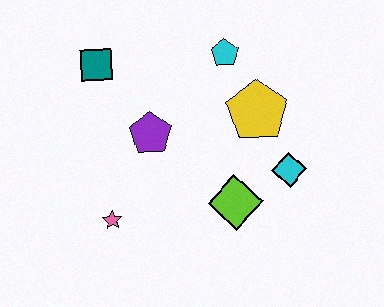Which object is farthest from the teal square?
The cyan diamond is farthest from the teal square.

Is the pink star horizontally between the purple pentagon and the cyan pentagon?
No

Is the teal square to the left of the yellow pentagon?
Yes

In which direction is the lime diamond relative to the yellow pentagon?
The lime diamond is below the yellow pentagon.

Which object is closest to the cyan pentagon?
The yellow pentagon is closest to the cyan pentagon.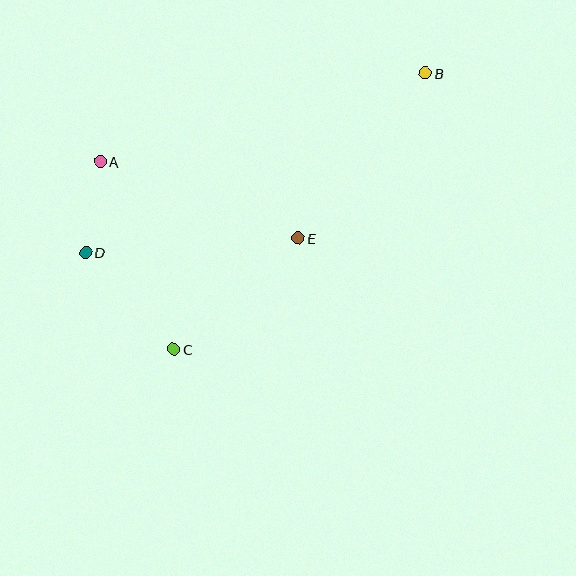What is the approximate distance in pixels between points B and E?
The distance between B and E is approximately 208 pixels.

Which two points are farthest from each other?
Points B and D are farthest from each other.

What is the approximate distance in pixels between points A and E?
The distance between A and E is approximately 213 pixels.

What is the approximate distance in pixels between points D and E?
The distance between D and E is approximately 213 pixels.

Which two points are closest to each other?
Points A and D are closest to each other.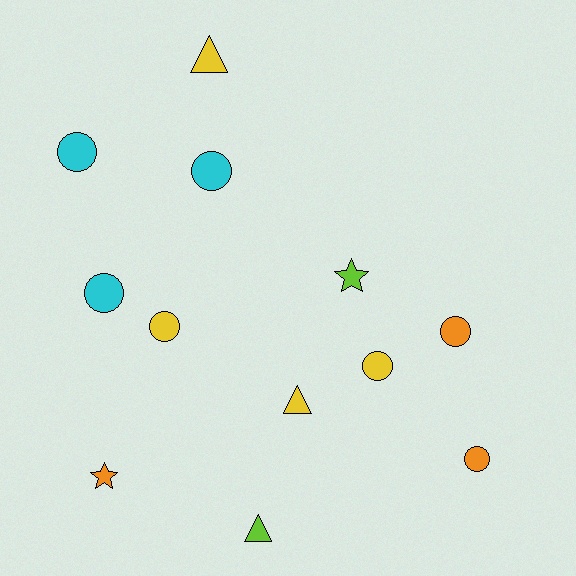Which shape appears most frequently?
Circle, with 7 objects.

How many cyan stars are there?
There are no cyan stars.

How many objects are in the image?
There are 12 objects.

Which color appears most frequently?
Yellow, with 4 objects.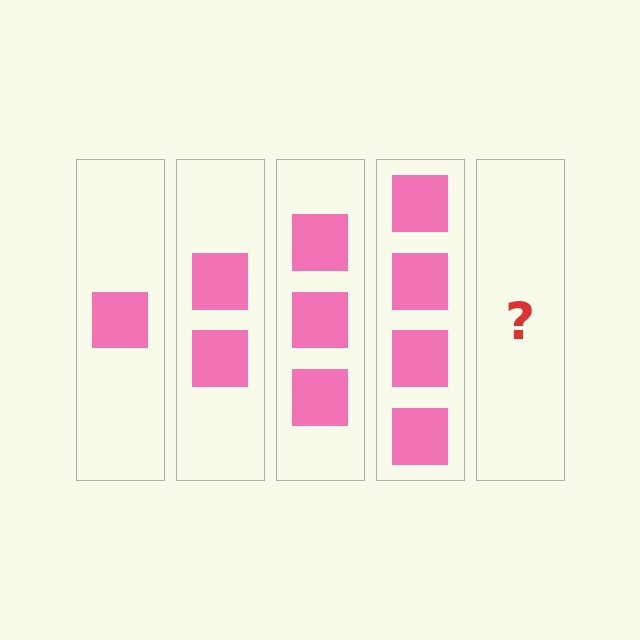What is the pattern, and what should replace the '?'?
The pattern is that each step adds one more square. The '?' should be 5 squares.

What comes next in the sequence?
The next element should be 5 squares.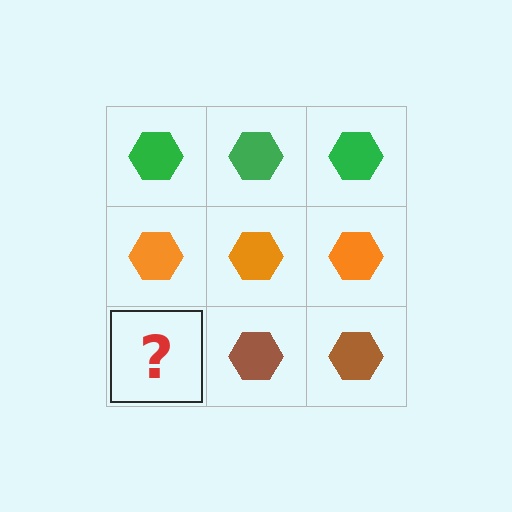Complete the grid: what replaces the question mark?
The question mark should be replaced with a brown hexagon.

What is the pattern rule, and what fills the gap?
The rule is that each row has a consistent color. The gap should be filled with a brown hexagon.